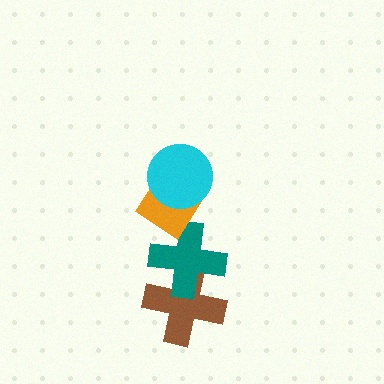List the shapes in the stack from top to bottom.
From top to bottom: the cyan circle, the orange diamond, the teal cross, the brown cross.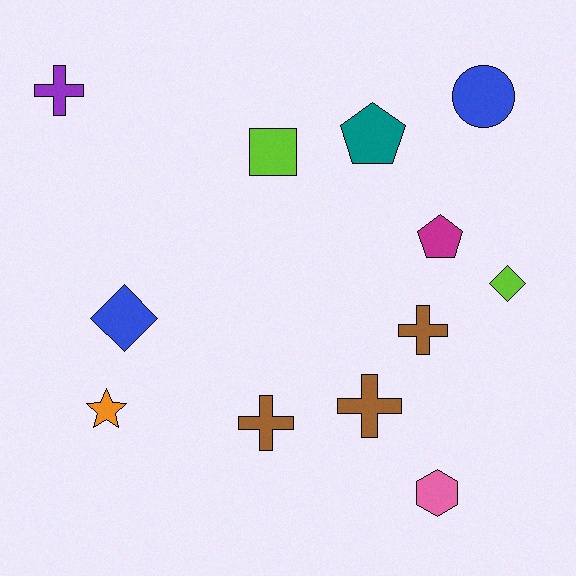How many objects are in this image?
There are 12 objects.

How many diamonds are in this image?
There are 2 diamonds.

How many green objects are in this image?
There are no green objects.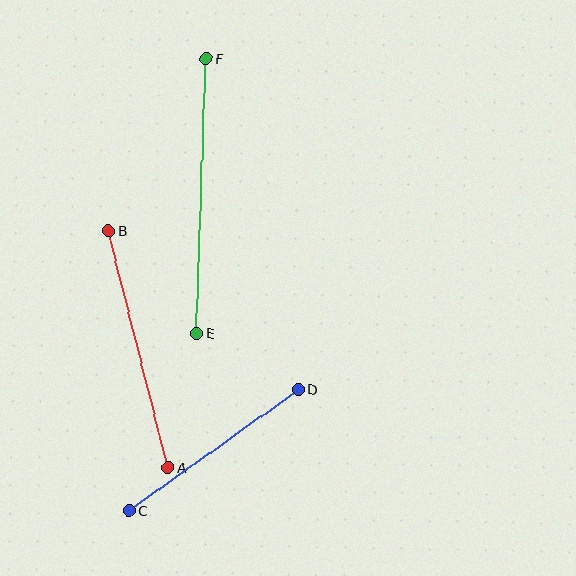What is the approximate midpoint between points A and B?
The midpoint is at approximately (138, 349) pixels.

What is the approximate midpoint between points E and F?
The midpoint is at approximately (201, 196) pixels.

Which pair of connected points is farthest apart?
Points E and F are farthest apart.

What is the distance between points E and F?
The distance is approximately 275 pixels.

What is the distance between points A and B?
The distance is approximately 244 pixels.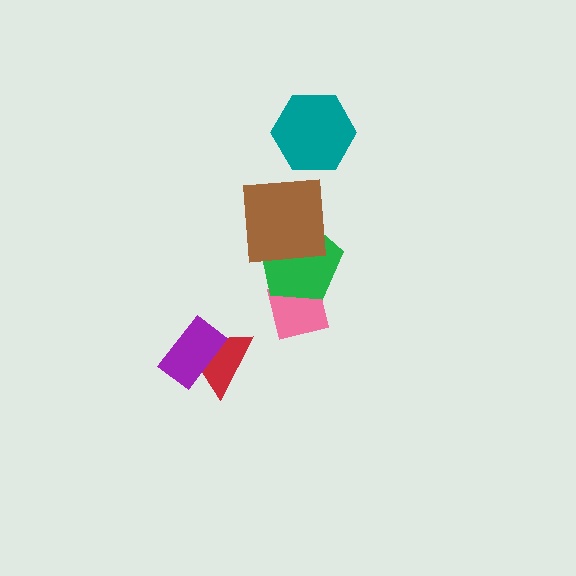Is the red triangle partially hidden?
Yes, it is partially covered by another shape.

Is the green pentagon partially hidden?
Yes, it is partially covered by another shape.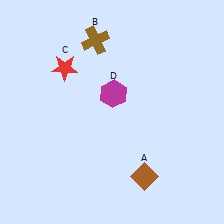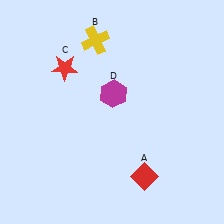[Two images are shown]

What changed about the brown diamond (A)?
In Image 1, A is brown. In Image 2, it changed to red.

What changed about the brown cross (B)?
In Image 1, B is brown. In Image 2, it changed to yellow.